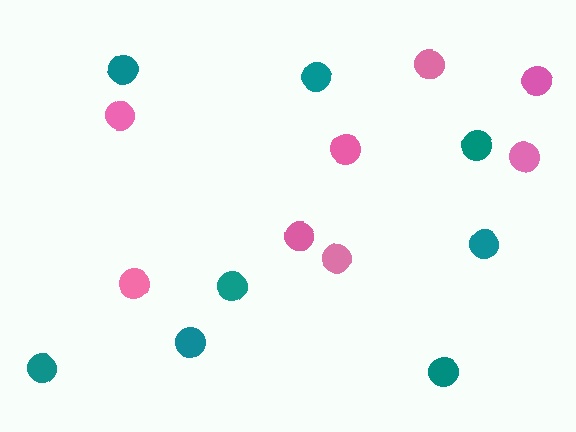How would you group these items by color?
There are 2 groups: one group of pink circles (8) and one group of teal circles (8).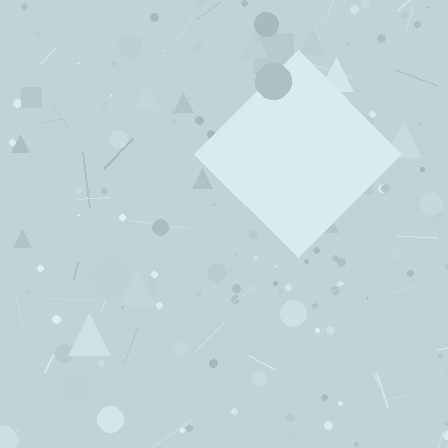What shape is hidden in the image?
A diamond is hidden in the image.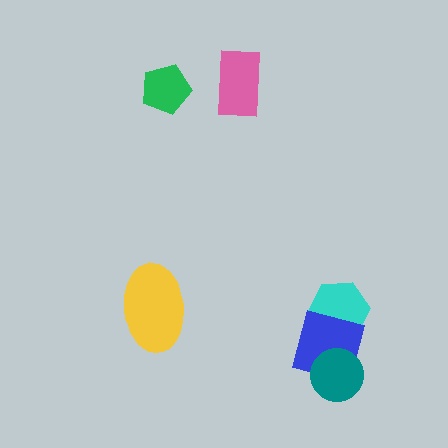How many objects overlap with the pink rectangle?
0 objects overlap with the pink rectangle.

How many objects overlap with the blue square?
2 objects overlap with the blue square.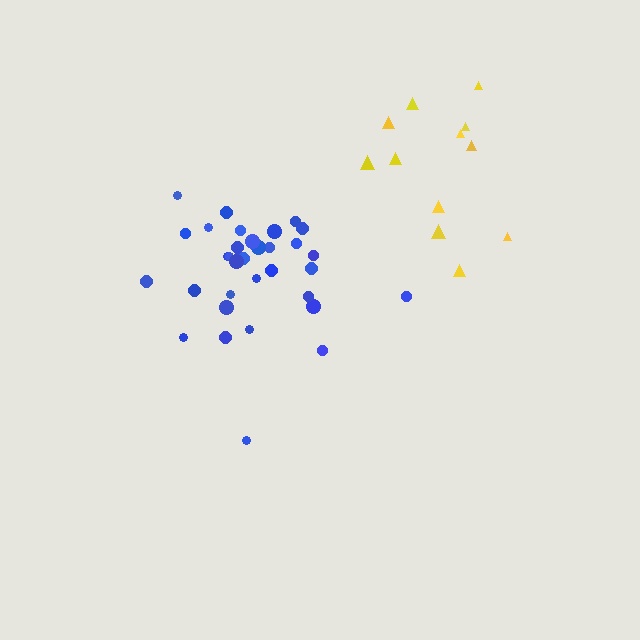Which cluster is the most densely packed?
Blue.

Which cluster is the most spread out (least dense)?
Yellow.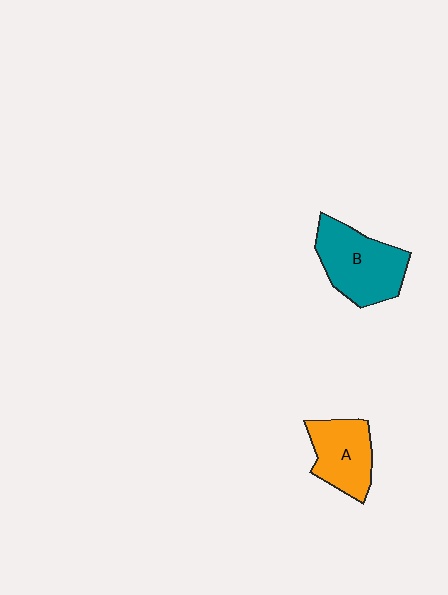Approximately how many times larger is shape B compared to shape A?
Approximately 1.3 times.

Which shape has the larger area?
Shape B (teal).